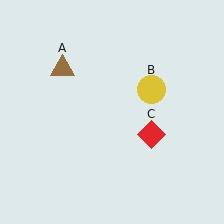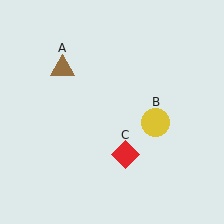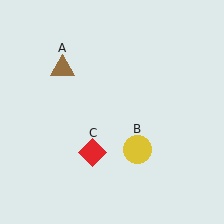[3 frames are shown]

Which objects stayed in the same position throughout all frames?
Brown triangle (object A) remained stationary.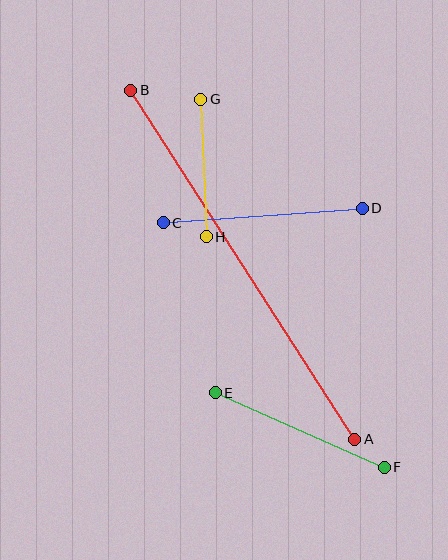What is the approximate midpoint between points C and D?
The midpoint is at approximately (263, 215) pixels.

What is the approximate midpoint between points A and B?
The midpoint is at approximately (243, 265) pixels.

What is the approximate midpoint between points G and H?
The midpoint is at approximately (203, 168) pixels.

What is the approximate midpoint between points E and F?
The midpoint is at approximately (300, 430) pixels.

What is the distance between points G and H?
The distance is approximately 137 pixels.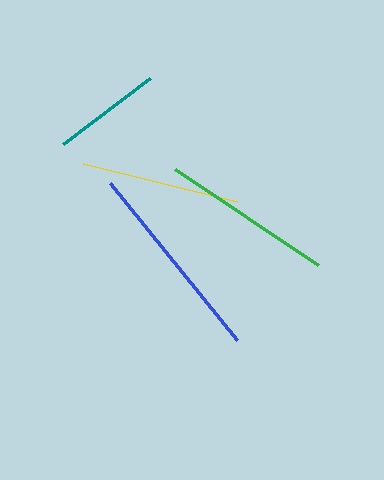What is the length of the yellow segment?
The yellow segment is approximately 159 pixels long.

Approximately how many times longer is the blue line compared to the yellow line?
The blue line is approximately 1.3 times the length of the yellow line.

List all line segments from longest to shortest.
From longest to shortest: blue, green, yellow, teal.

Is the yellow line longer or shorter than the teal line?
The yellow line is longer than the teal line.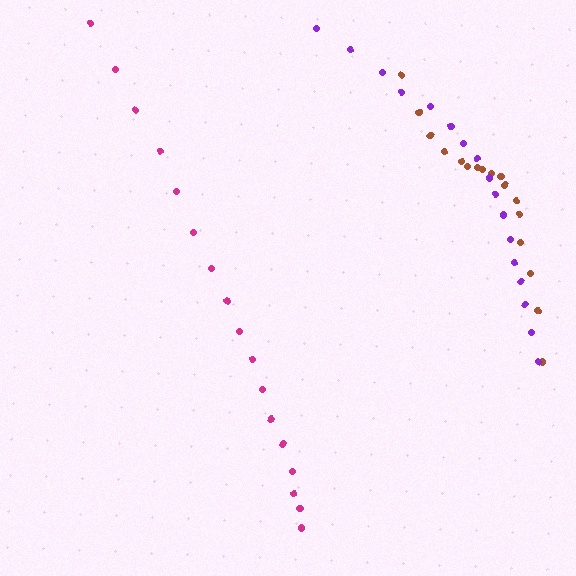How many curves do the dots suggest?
There are 3 distinct paths.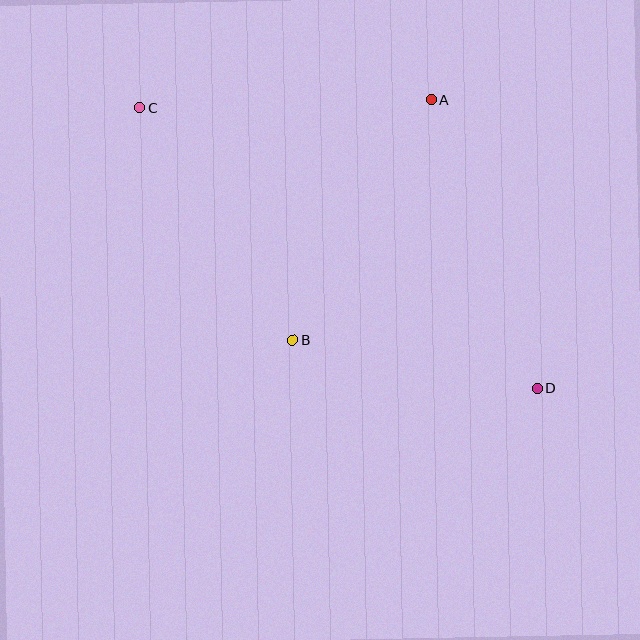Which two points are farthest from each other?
Points C and D are farthest from each other.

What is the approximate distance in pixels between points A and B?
The distance between A and B is approximately 278 pixels.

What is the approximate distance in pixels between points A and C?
The distance between A and C is approximately 292 pixels.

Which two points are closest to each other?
Points B and D are closest to each other.